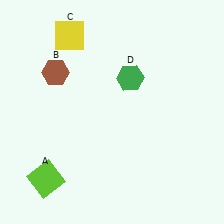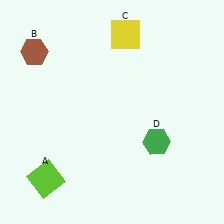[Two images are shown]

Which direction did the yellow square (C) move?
The yellow square (C) moved right.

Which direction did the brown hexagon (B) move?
The brown hexagon (B) moved left.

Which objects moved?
The objects that moved are: the brown hexagon (B), the yellow square (C), the green hexagon (D).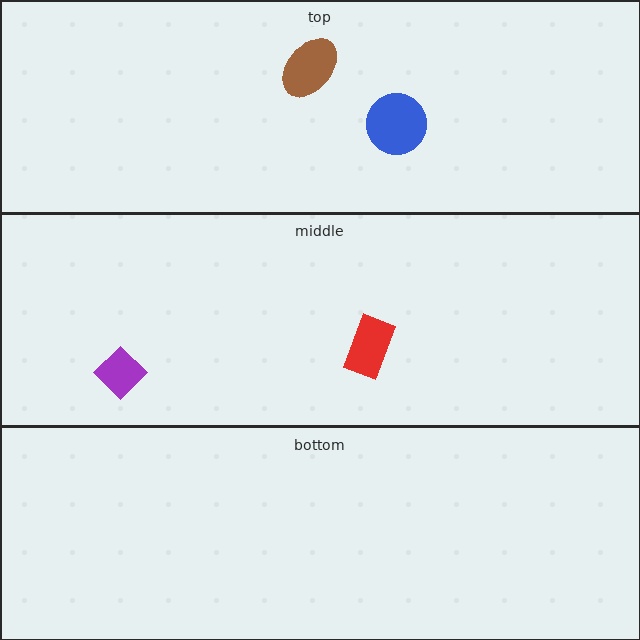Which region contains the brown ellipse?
The top region.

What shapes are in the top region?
The brown ellipse, the blue circle.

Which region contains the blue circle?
The top region.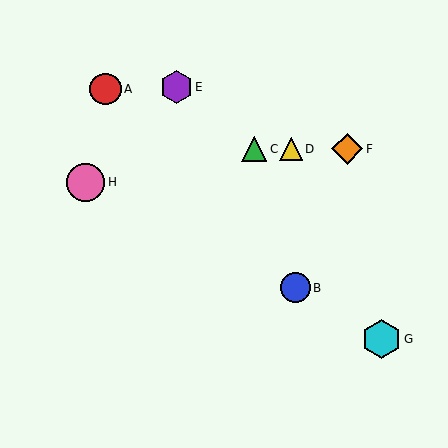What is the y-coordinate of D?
Object D is at y≈149.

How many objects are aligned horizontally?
3 objects (C, D, F) are aligned horizontally.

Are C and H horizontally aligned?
No, C is at y≈149 and H is at y≈182.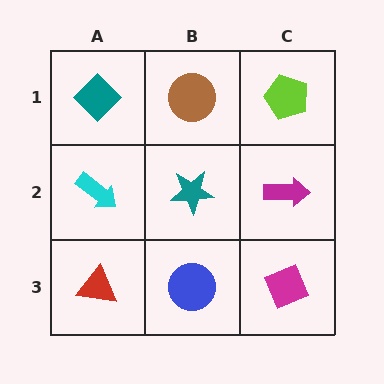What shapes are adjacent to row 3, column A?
A cyan arrow (row 2, column A), a blue circle (row 3, column B).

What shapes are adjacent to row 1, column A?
A cyan arrow (row 2, column A), a brown circle (row 1, column B).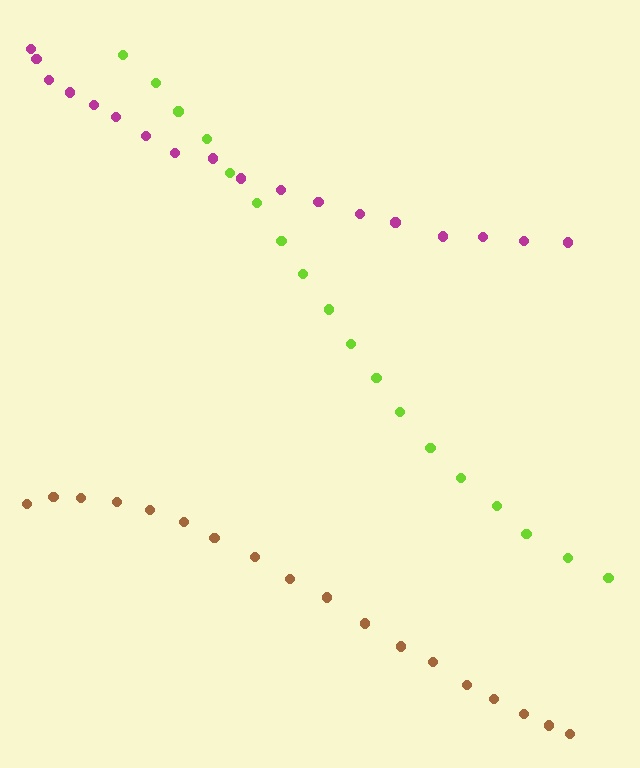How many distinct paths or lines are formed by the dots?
There are 3 distinct paths.